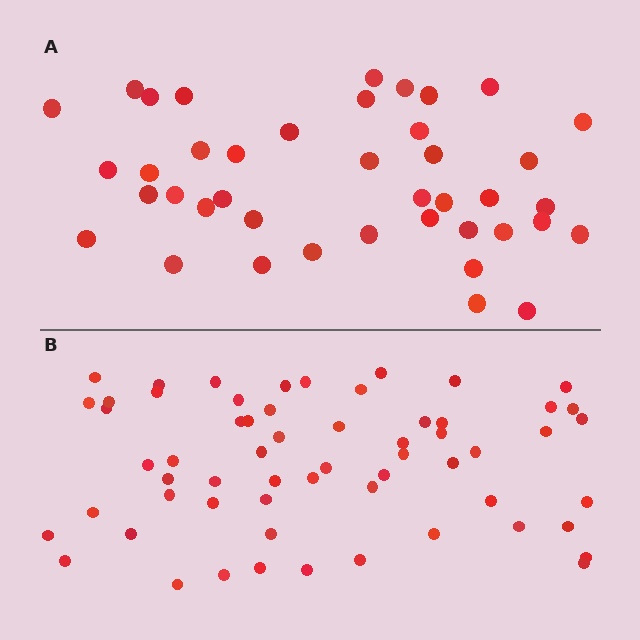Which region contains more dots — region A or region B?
Region B (the bottom region) has more dots.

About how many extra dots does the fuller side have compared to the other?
Region B has approximately 20 more dots than region A.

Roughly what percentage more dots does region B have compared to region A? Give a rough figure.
About 45% more.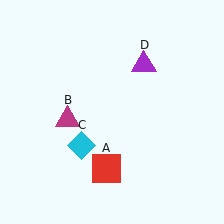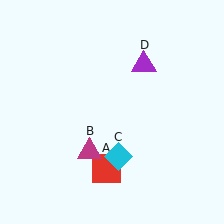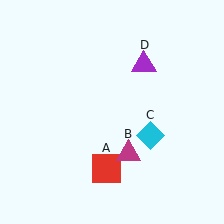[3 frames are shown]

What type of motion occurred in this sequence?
The magenta triangle (object B), cyan diamond (object C) rotated counterclockwise around the center of the scene.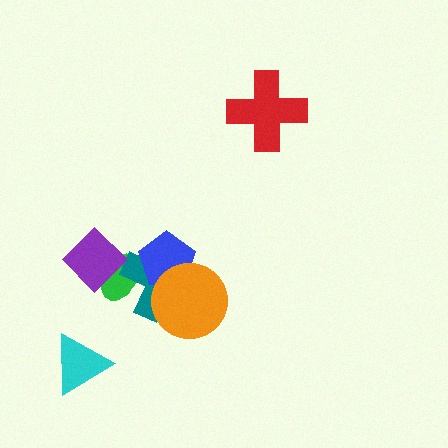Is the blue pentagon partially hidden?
Yes, it is partially covered by another shape.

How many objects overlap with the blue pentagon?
2 objects overlap with the blue pentagon.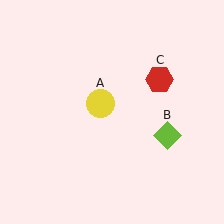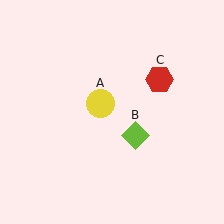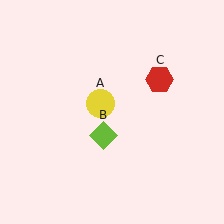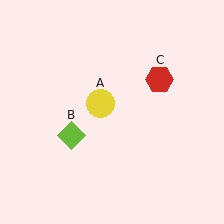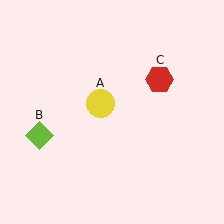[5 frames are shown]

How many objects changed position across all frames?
1 object changed position: lime diamond (object B).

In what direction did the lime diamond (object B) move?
The lime diamond (object B) moved left.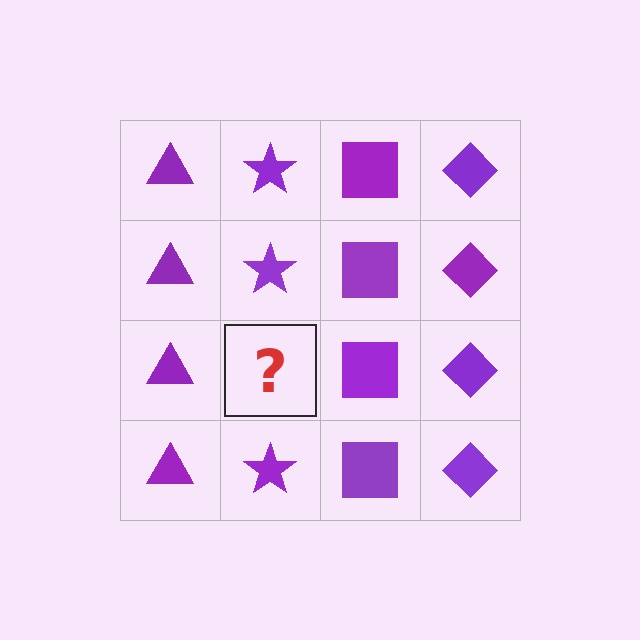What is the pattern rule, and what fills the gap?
The rule is that each column has a consistent shape. The gap should be filled with a purple star.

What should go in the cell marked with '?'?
The missing cell should contain a purple star.